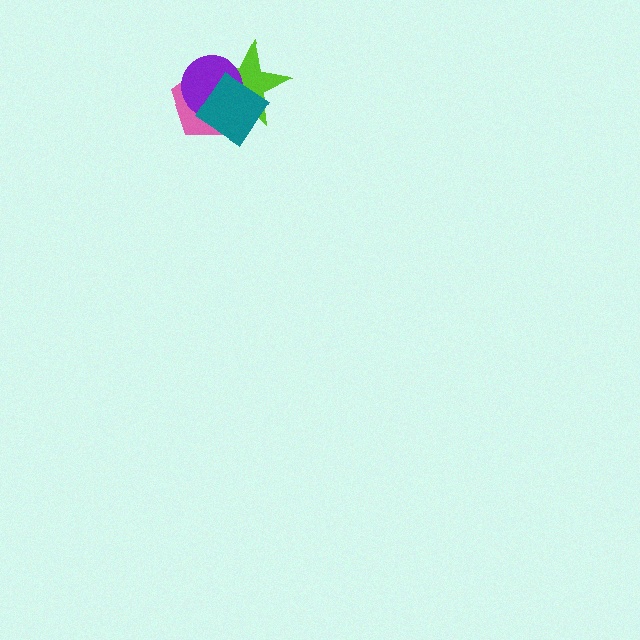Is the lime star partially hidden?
Yes, it is partially covered by another shape.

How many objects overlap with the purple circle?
3 objects overlap with the purple circle.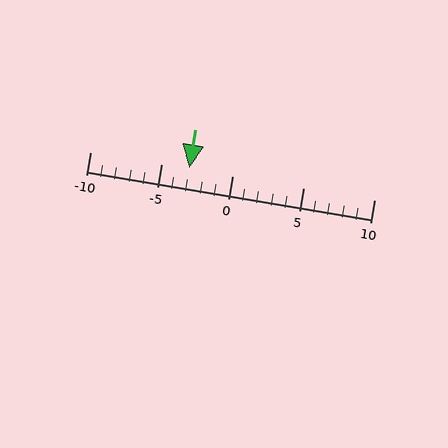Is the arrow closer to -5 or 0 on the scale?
The arrow is closer to -5.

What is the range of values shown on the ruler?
The ruler shows values from -10 to 10.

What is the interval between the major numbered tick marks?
The major tick marks are spaced 5 units apart.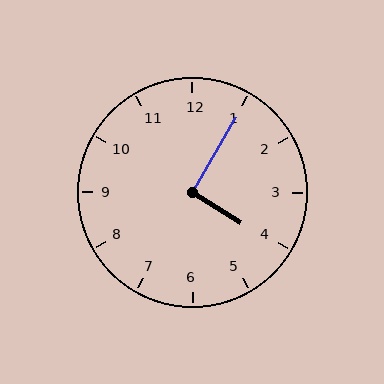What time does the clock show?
4:05.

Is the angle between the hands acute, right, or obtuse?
It is right.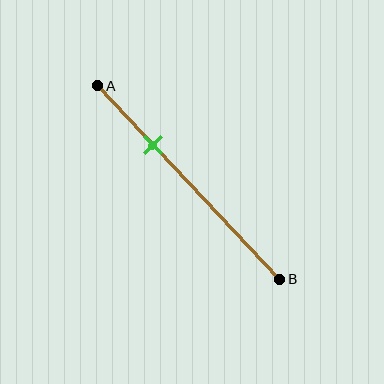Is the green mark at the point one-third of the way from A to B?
Yes, the mark is approximately at the one-third point.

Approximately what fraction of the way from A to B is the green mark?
The green mark is approximately 30% of the way from A to B.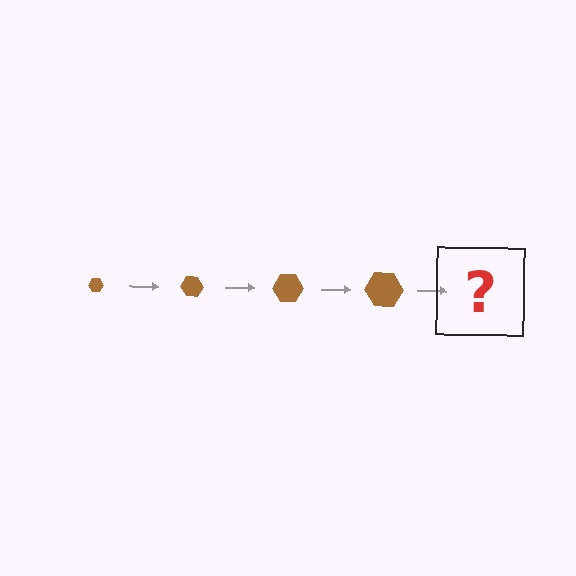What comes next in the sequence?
The next element should be a brown hexagon, larger than the previous one.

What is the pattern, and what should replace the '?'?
The pattern is that the hexagon gets progressively larger each step. The '?' should be a brown hexagon, larger than the previous one.